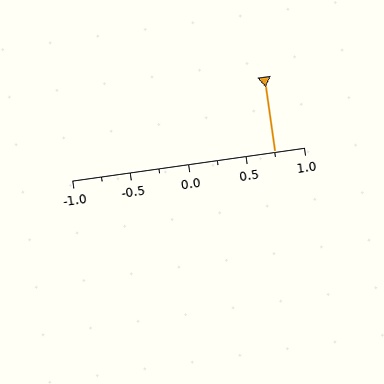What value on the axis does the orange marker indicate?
The marker indicates approximately 0.75.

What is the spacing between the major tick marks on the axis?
The major ticks are spaced 0.5 apart.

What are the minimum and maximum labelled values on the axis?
The axis runs from -1.0 to 1.0.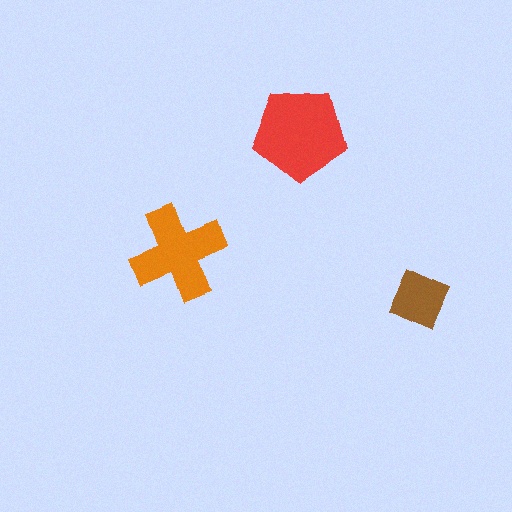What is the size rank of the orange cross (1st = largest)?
2nd.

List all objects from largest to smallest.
The red pentagon, the orange cross, the brown diamond.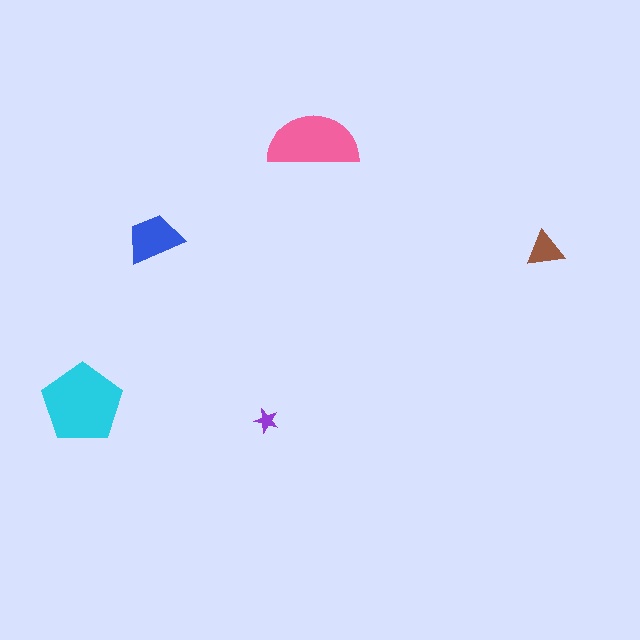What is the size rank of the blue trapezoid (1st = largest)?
3rd.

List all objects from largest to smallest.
The cyan pentagon, the pink semicircle, the blue trapezoid, the brown triangle, the purple star.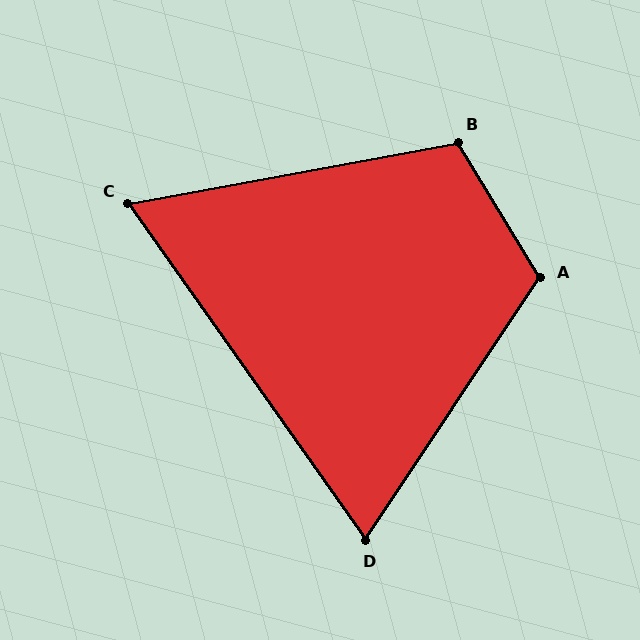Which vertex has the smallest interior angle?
C, at approximately 65 degrees.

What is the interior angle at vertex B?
Approximately 111 degrees (obtuse).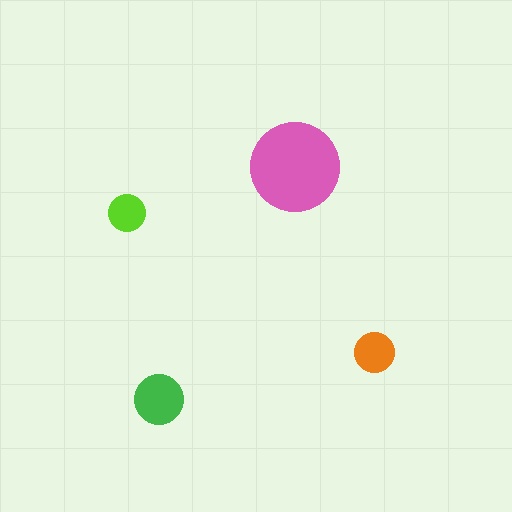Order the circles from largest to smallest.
the pink one, the green one, the orange one, the lime one.